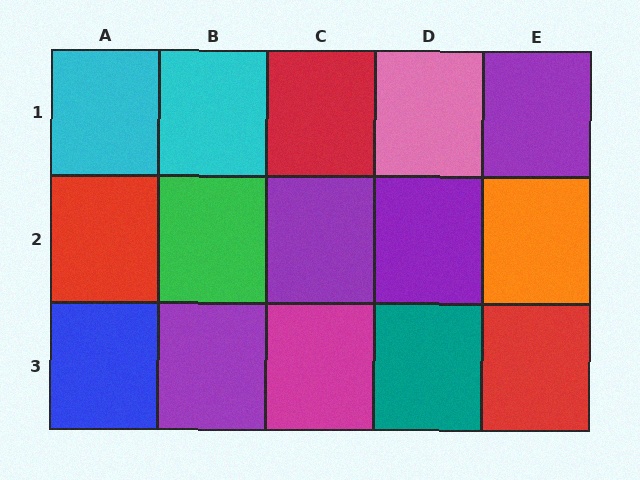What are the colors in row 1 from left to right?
Cyan, cyan, red, pink, purple.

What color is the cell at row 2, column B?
Green.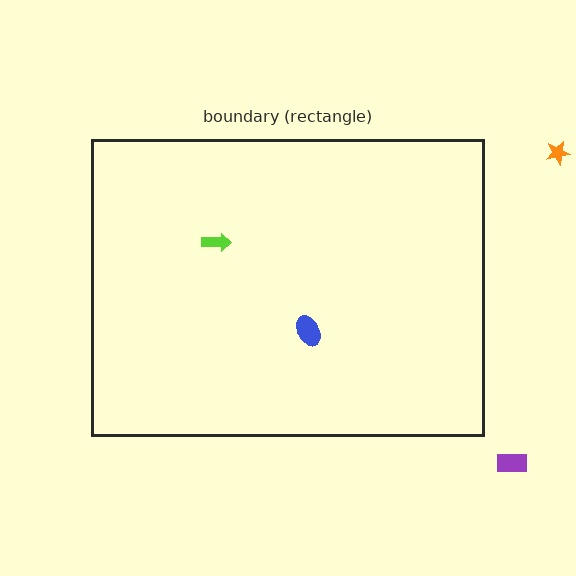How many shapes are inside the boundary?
2 inside, 2 outside.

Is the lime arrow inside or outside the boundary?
Inside.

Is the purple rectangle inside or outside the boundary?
Outside.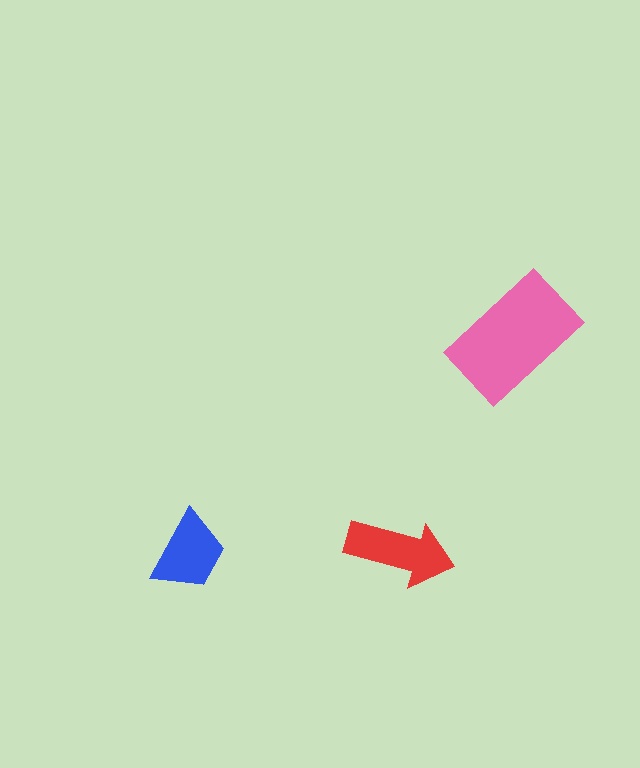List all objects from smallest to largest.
The blue trapezoid, the red arrow, the pink rectangle.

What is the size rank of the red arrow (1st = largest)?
2nd.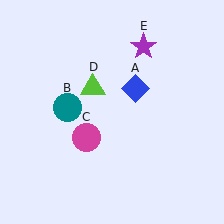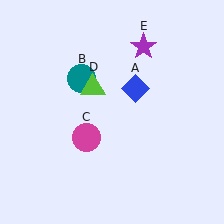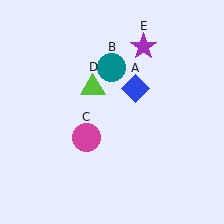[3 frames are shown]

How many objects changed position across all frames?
1 object changed position: teal circle (object B).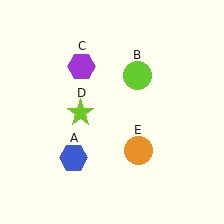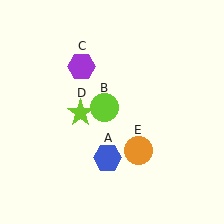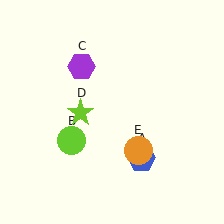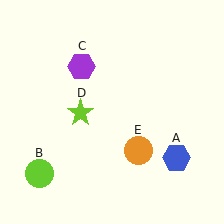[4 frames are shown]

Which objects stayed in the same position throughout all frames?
Purple hexagon (object C) and lime star (object D) and orange circle (object E) remained stationary.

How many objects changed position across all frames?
2 objects changed position: blue hexagon (object A), lime circle (object B).